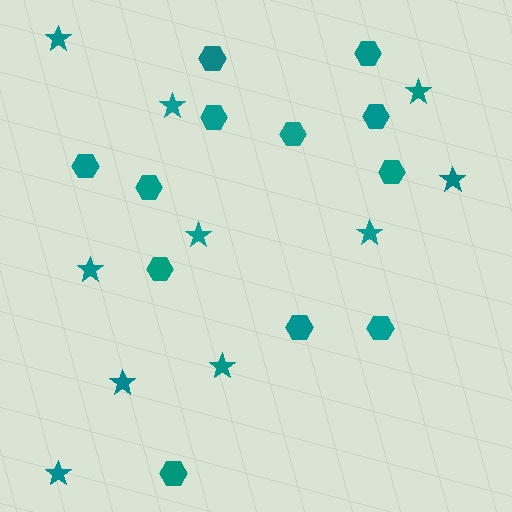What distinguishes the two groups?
There are 2 groups: one group of hexagons (12) and one group of stars (10).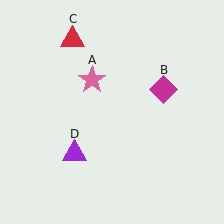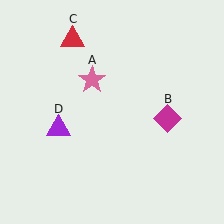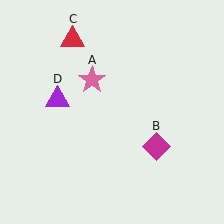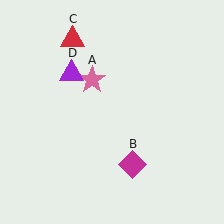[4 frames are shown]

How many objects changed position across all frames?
2 objects changed position: magenta diamond (object B), purple triangle (object D).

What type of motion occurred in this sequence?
The magenta diamond (object B), purple triangle (object D) rotated clockwise around the center of the scene.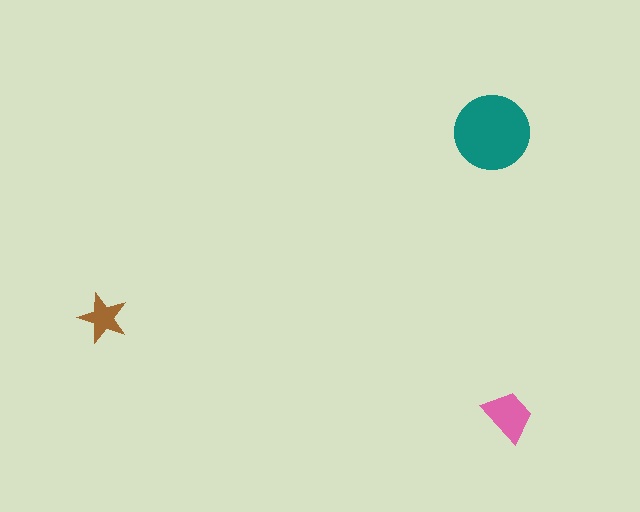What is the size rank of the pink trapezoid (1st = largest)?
2nd.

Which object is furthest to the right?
The pink trapezoid is rightmost.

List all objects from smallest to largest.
The brown star, the pink trapezoid, the teal circle.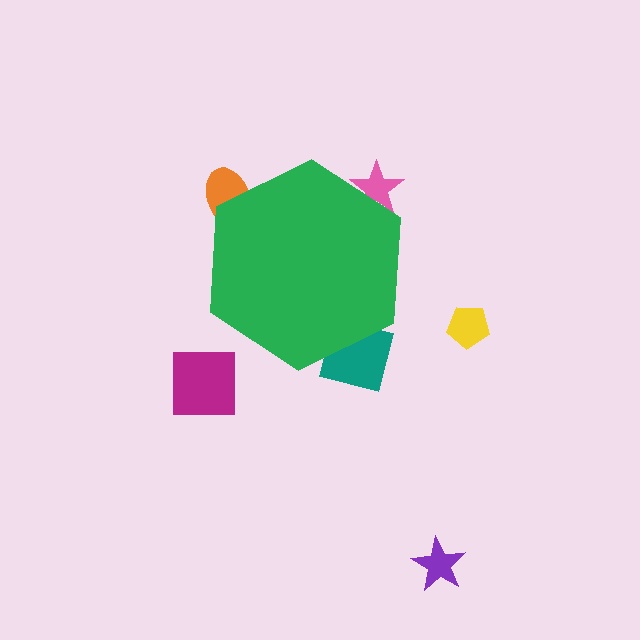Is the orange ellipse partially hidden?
Yes, the orange ellipse is partially hidden behind the green hexagon.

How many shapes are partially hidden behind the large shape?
3 shapes are partially hidden.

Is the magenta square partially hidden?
No, the magenta square is fully visible.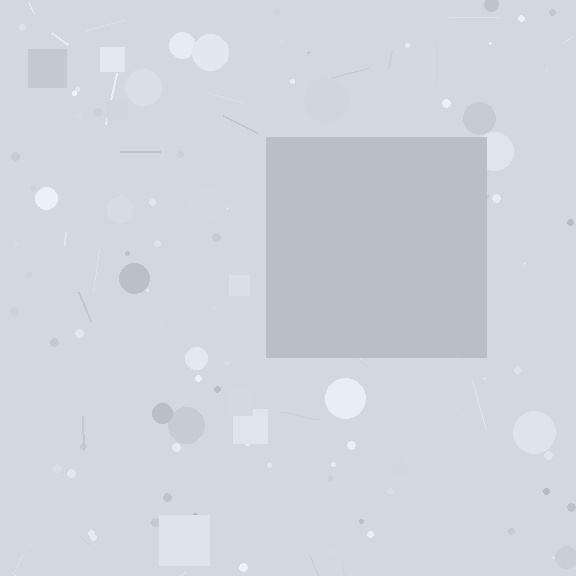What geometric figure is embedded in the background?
A square is embedded in the background.